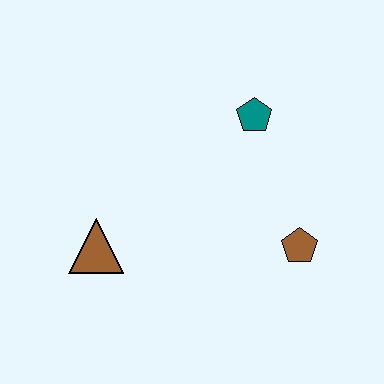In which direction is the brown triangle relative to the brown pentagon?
The brown triangle is to the left of the brown pentagon.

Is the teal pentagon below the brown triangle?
No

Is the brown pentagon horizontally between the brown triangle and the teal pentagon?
No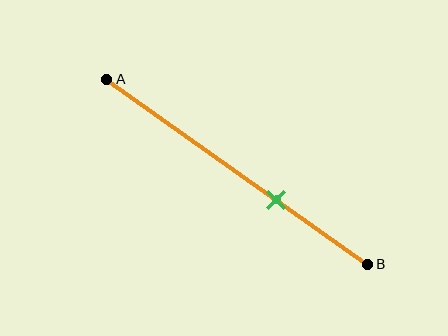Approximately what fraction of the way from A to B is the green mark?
The green mark is approximately 65% of the way from A to B.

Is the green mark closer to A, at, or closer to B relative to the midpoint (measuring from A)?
The green mark is closer to point B than the midpoint of segment AB.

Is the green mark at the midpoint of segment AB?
No, the mark is at about 65% from A, not at the 50% midpoint.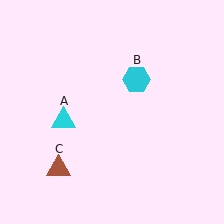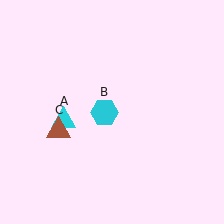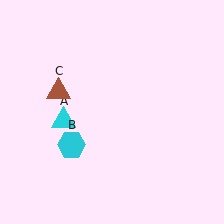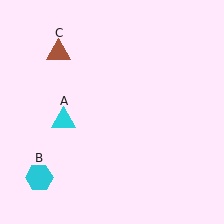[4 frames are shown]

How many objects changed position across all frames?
2 objects changed position: cyan hexagon (object B), brown triangle (object C).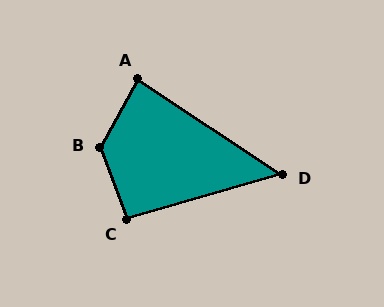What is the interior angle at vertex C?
Approximately 95 degrees (approximately right).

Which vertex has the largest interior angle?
B, at approximately 130 degrees.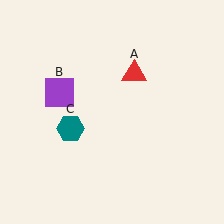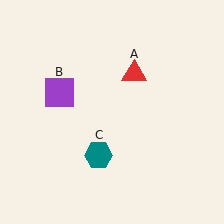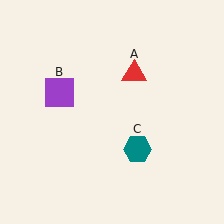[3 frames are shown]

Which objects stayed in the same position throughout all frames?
Red triangle (object A) and purple square (object B) remained stationary.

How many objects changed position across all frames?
1 object changed position: teal hexagon (object C).